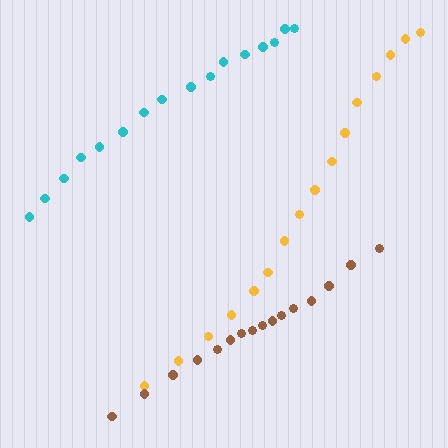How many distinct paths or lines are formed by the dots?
There are 3 distinct paths.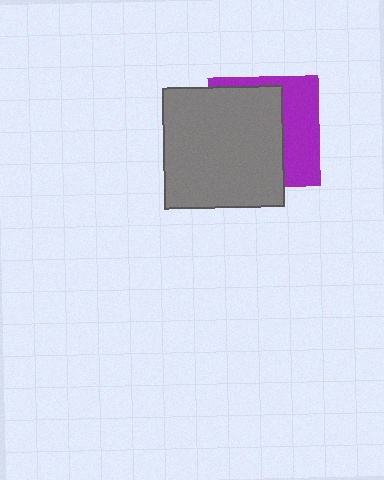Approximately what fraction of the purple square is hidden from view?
Roughly 61% of the purple square is hidden behind the gray square.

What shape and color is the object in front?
The object in front is a gray square.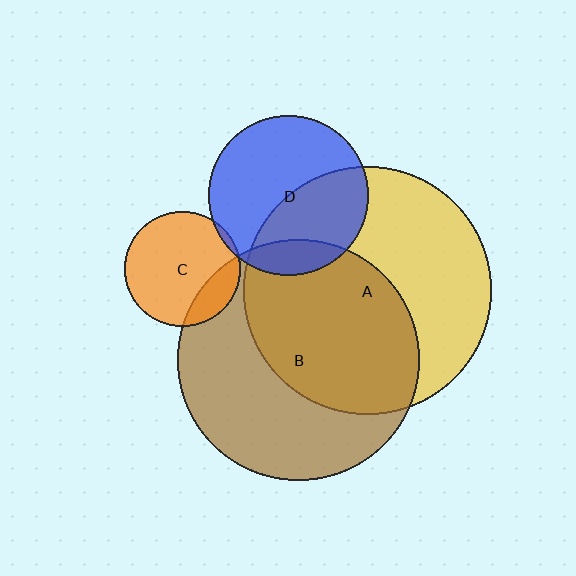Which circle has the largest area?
Circle A (yellow).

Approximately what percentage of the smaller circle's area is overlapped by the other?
Approximately 5%.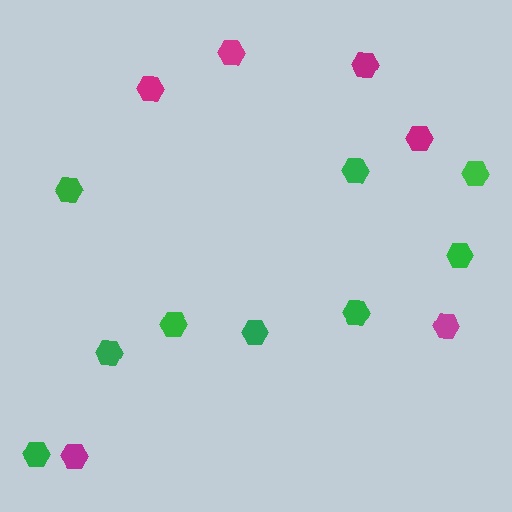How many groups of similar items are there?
There are 2 groups: one group of magenta hexagons (6) and one group of green hexagons (9).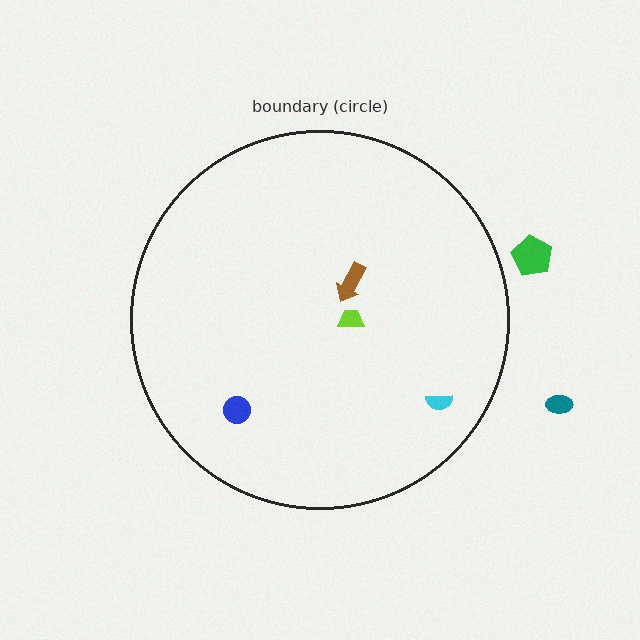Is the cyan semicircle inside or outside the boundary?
Inside.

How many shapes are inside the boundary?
4 inside, 2 outside.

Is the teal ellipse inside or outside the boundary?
Outside.